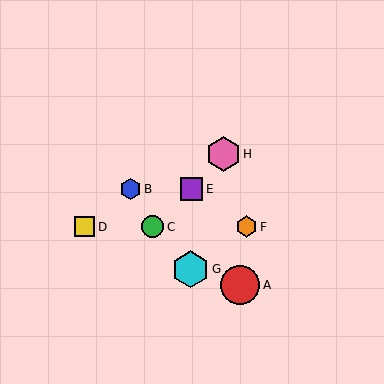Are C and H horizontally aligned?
No, C is at y≈227 and H is at y≈154.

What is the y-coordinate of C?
Object C is at y≈227.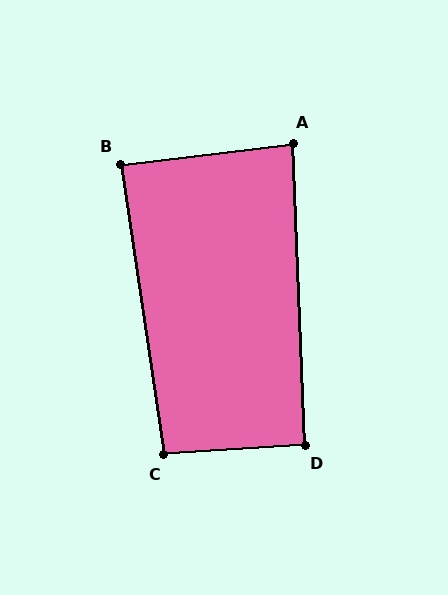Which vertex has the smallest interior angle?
A, at approximately 85 degrees.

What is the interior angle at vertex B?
Approximately 88 degrees (approximately right).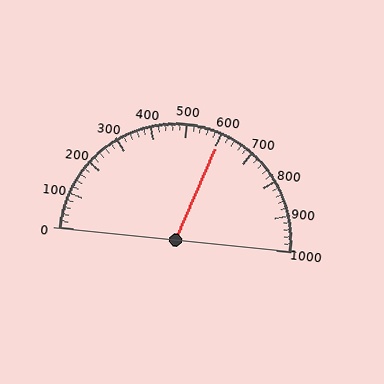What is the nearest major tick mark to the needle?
The nearest major tick mark is 600.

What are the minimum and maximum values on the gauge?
The gauge ranges from 0 to 1000.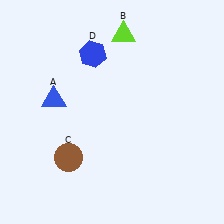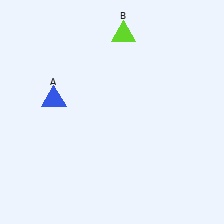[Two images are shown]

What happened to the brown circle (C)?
The brown circle (C) was removed in Image 2. It was in the bottom-left area of Image 1.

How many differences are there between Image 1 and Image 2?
There are 2 differences between the two images.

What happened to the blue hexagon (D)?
The blue hexagon (D) was removed in Image 2. It was in the top-left area of Image 1.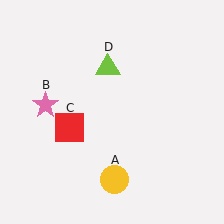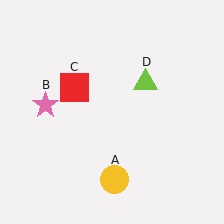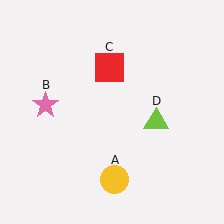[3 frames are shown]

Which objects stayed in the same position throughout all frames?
Yellow circle (object A) and pink star (object B) remained stationary.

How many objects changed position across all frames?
2 objects changed position: red square (object C), lime triangle (object D).